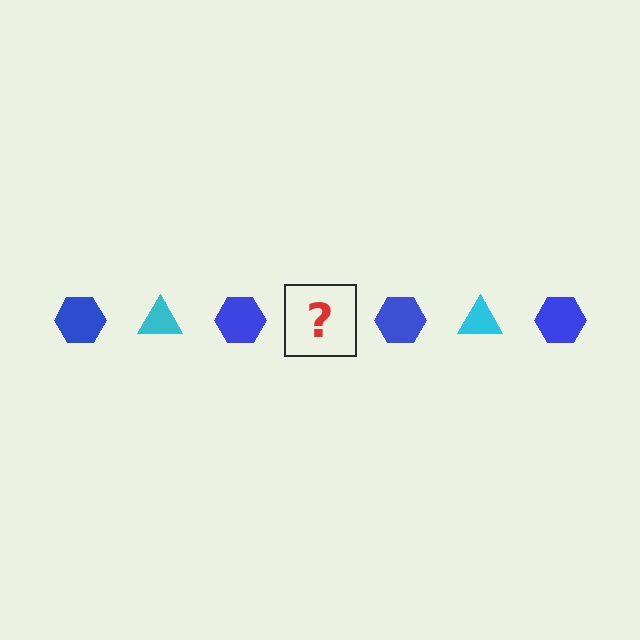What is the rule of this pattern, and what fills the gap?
The rule is that the pattern alternates between blue hexagon and cyan triangle. The gap should be filled with a cyan triangle.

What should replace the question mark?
The question mark should be replaced with a cyan triangle.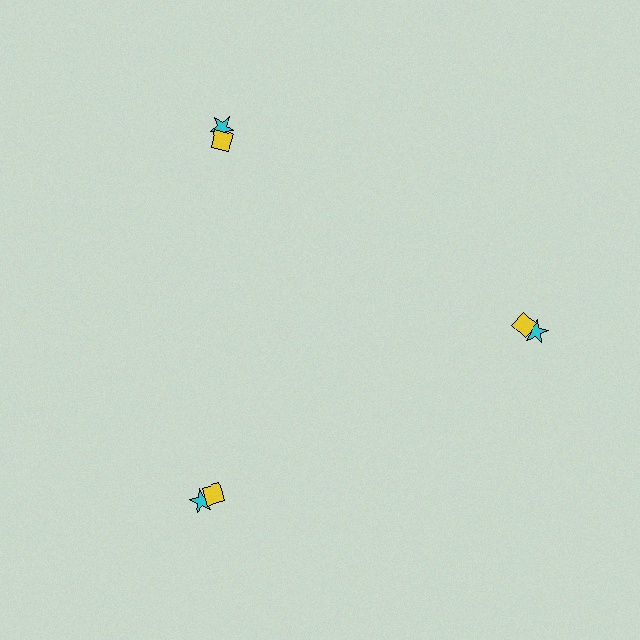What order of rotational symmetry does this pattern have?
This pattern has 3-fold rotational symmetry.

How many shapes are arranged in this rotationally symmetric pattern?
There are 6 shapes, arranged in 3 groups of 2.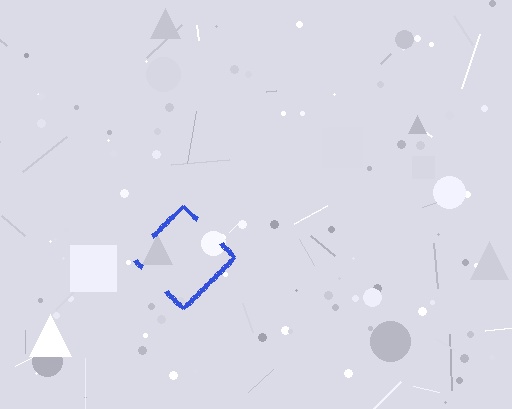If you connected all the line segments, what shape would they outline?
They would outline a diamond.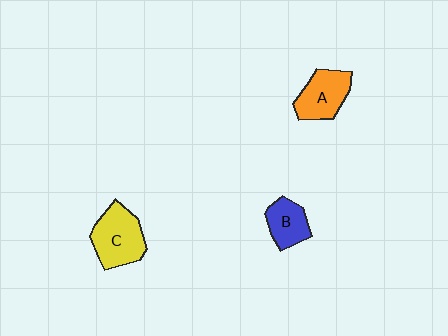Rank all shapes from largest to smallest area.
From largest to smallest: C (yellow), A (orange), B (blue).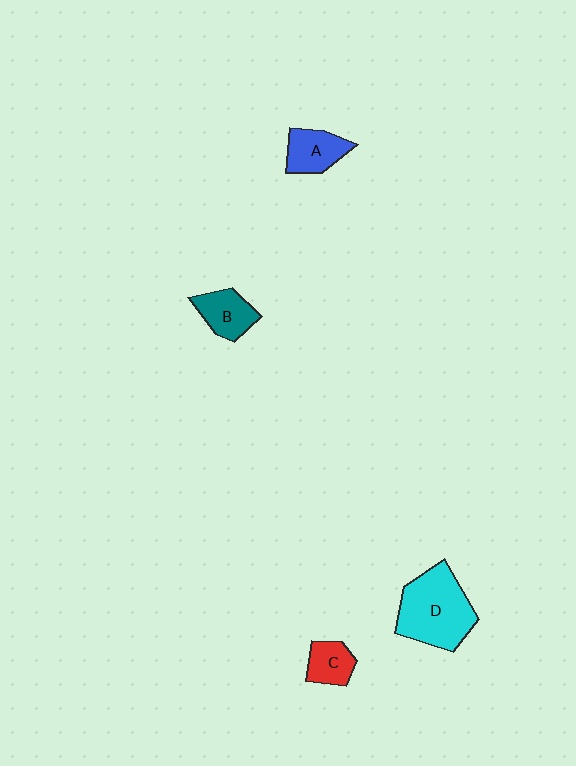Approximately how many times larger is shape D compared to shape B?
Approximately 2.2 times.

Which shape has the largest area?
Shape D (cyan).